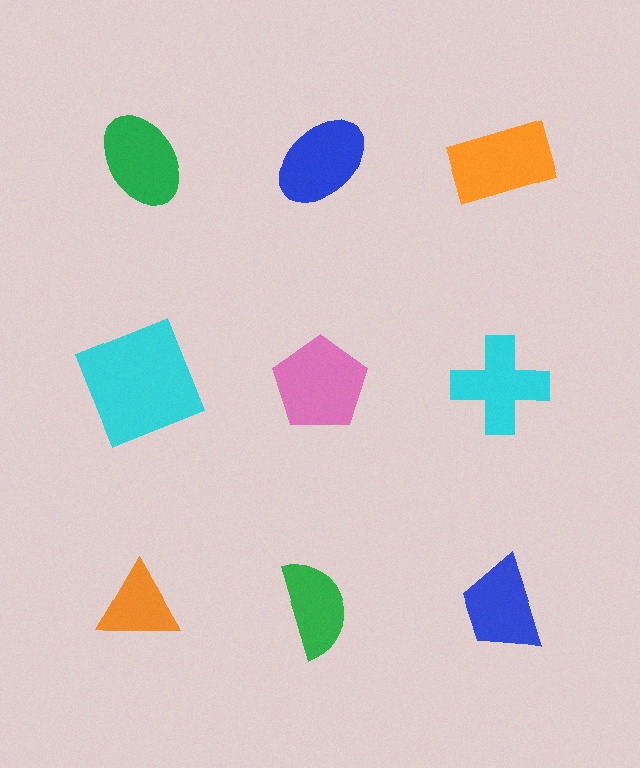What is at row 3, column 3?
A blue trapezoid.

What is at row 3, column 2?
A green semicircle.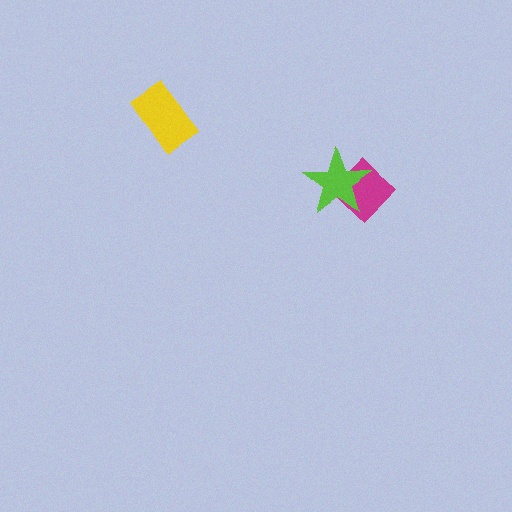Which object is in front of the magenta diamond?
The lime star is in front of the magenta diamond.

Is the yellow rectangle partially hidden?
No, no other shape covers it.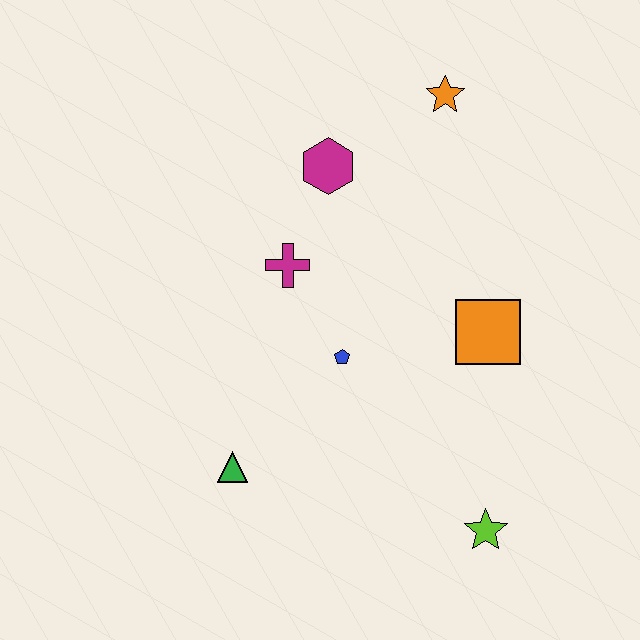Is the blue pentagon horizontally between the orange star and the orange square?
No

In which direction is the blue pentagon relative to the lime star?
The blue pentagon is above the lime star.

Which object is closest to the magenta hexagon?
The magenta cross is closest to the magenta hexagon.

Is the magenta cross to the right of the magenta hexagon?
No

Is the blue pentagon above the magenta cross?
No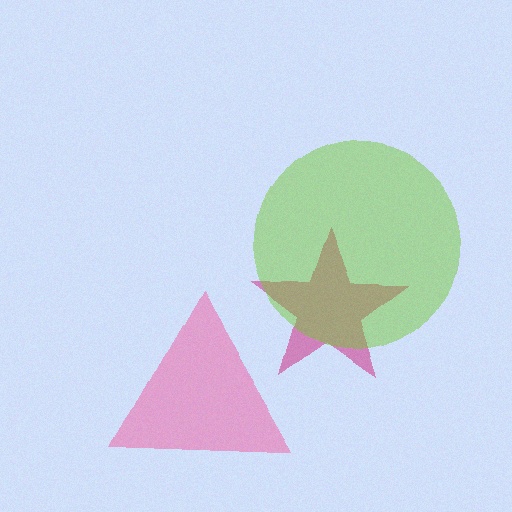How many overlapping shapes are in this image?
There are 3 overlapping shapes in the image.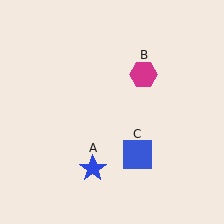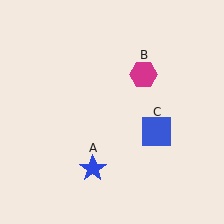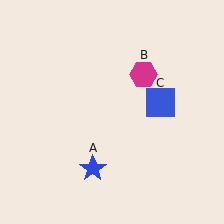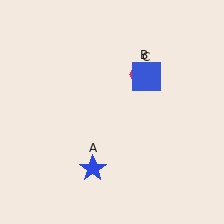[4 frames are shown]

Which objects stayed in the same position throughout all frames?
Blue star (object A) and magenta hexagon (object B) remained stationary.